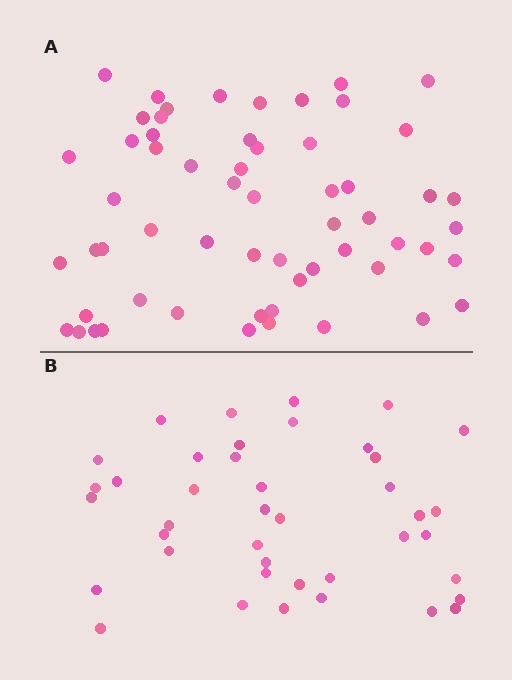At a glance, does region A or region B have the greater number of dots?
Region A (the top region) has more dots.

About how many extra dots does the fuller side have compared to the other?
Region A has approximately 20 more dots than region B.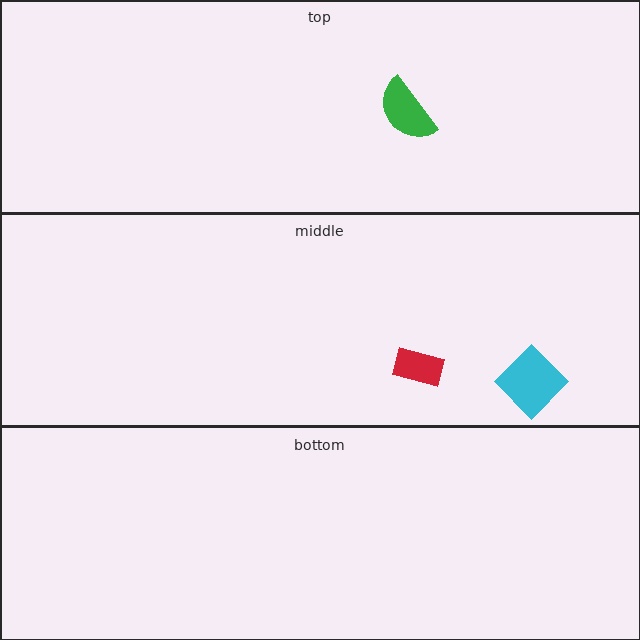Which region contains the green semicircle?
The top region.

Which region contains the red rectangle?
The middle region.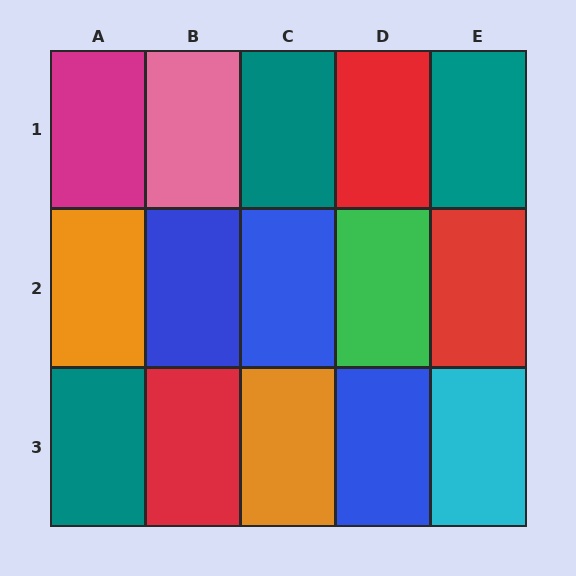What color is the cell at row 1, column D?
Red.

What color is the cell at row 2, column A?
Orange.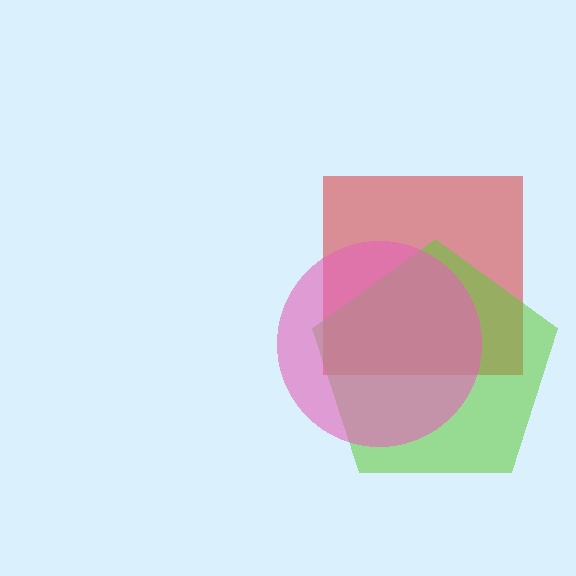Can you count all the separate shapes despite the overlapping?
Yes, there are 3 separate shapes.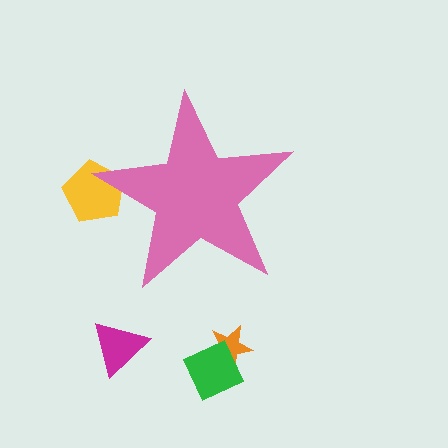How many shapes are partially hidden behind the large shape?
1 shape is partially hidden.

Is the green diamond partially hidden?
No, the green diamond is fully visible.